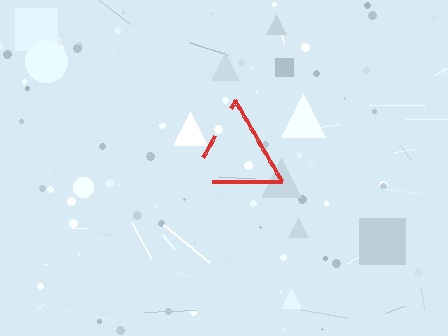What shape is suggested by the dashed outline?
The dashed outline suggests a triangle.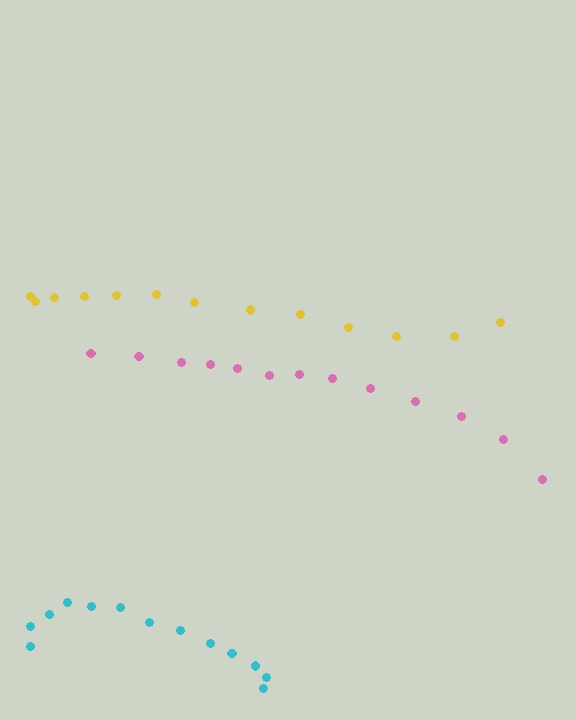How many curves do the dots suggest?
There are 3 distinct paths.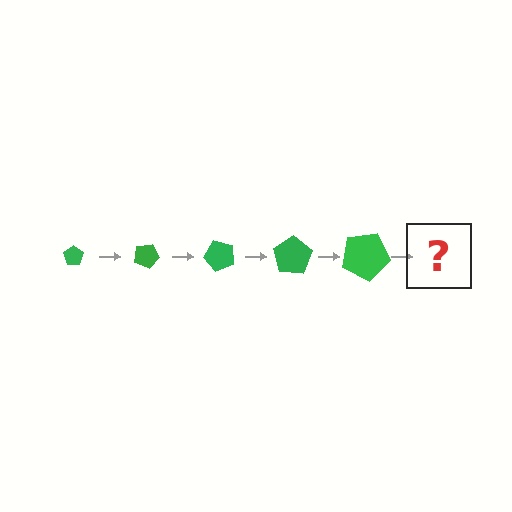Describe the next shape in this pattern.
It should be a pentagon, larger than the previous one and rotated 125 degrees from the start.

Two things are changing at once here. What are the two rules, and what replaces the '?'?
The two rules are that the pentagon grows larger each step and it rotates 25 degrees each step. The '?' should be a pentagon, larger than the previous one and rotated 125 degrees from the start.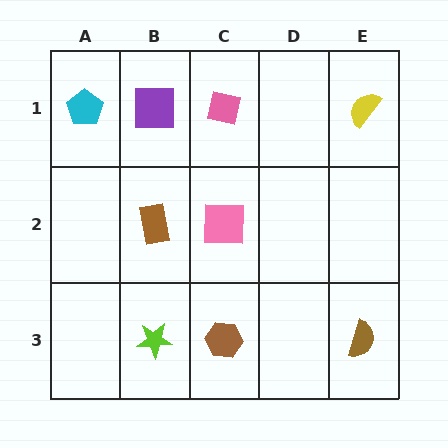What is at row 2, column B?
A brown rectangle.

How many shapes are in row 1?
4 shapes.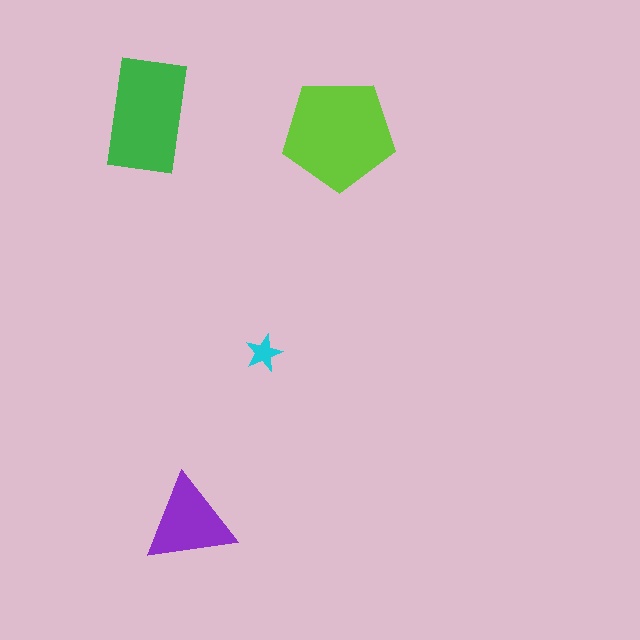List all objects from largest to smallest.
The lime pentagon, the green rectangle, the purple triangle, the cyan star.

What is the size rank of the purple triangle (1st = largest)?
3rd.